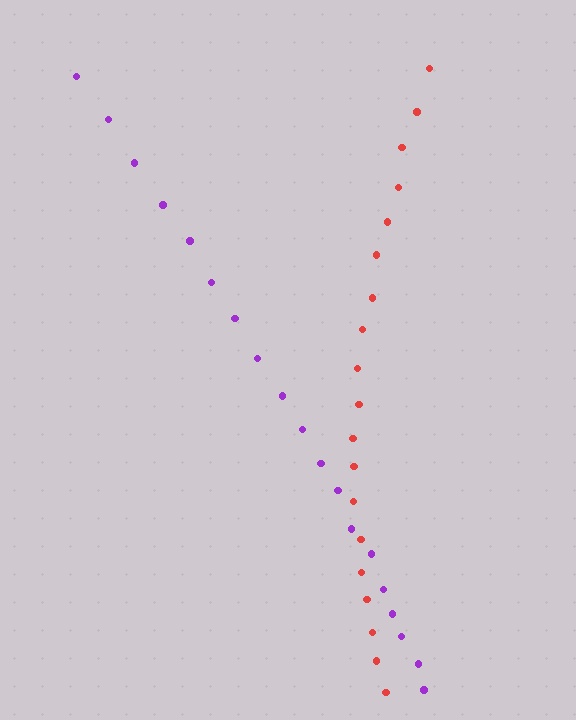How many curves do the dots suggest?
There are 2 distinct paths.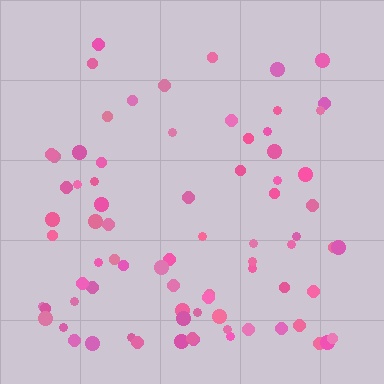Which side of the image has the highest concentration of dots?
The bottom.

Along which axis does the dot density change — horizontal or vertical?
Vertical.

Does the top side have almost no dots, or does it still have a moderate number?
Still a moderate number, just noticeably fewer than the bottom.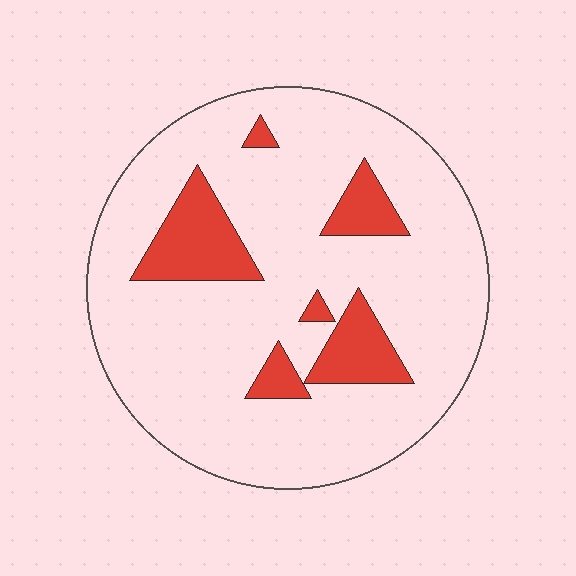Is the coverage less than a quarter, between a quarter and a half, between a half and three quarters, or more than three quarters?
Less than a quarter.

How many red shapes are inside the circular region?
6.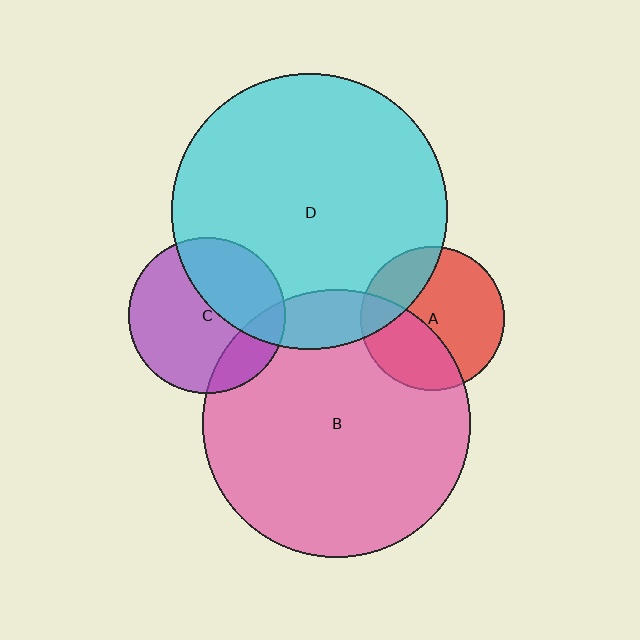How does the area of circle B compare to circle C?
Approximately 2.9 times.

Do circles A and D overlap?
Yes.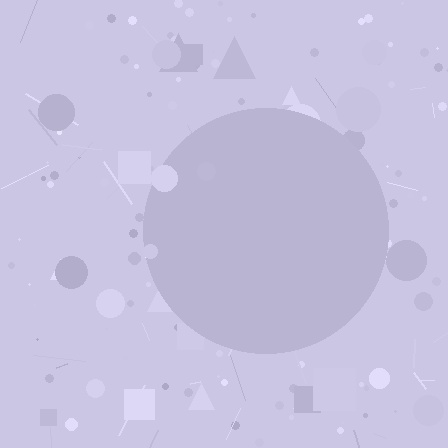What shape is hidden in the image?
A circle is hidden in the image.